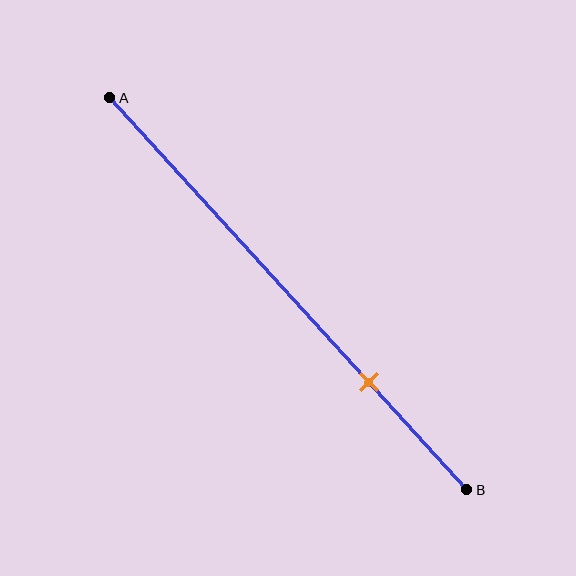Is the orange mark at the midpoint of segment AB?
No, the mark is at about 75% from A, not at the 50% midpoint.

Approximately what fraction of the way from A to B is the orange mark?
The orange mark is approximately 75% of the way from A to B.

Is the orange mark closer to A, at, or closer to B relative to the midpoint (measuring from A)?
The orange mark is closer to point B than the midpoint of segment AB.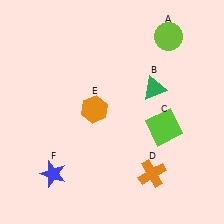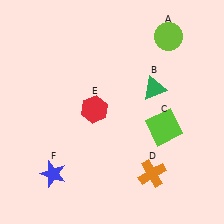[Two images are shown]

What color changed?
The hexagon (E) changed from orange in Image 1 to red in Image 2.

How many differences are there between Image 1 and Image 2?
There is 1 difference between the two images.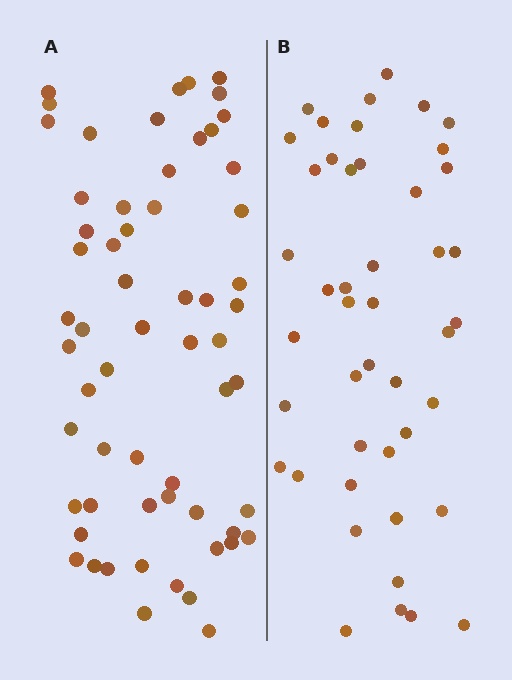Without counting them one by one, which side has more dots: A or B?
Region A (the left region) has more dots.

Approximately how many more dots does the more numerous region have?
Region A has approximately 15 more dots than region B.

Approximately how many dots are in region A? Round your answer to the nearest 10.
About 60 dots.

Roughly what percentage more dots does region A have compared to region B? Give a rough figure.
About 35% more.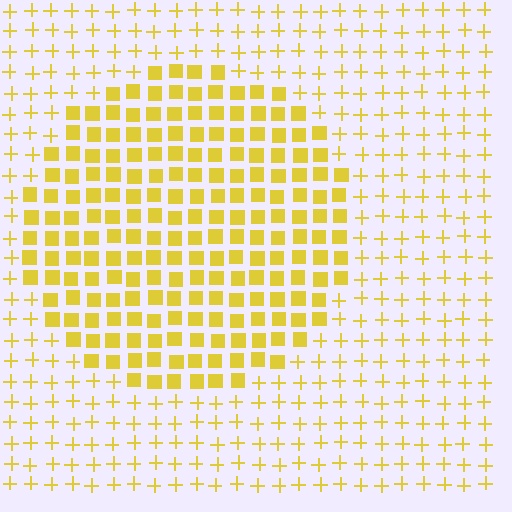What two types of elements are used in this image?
The image uses squares inside the circle region and plus signs outside it.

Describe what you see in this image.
The image is filled with small yellow elements arranged in a uniform grid. A circle-shaped region contains squares, while the surrounding area contains plus signs. The boundary is defined purely by the change in element shape.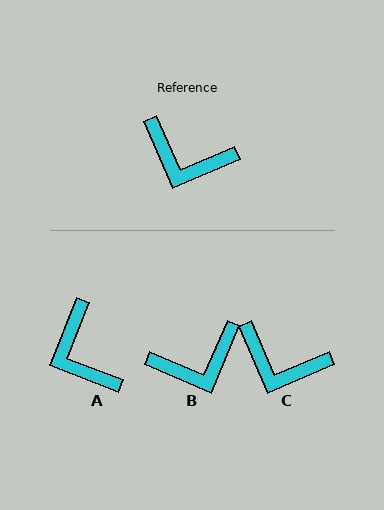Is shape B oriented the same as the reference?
No, it is off by about 44 degrees.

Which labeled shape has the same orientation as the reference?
C.